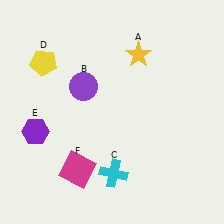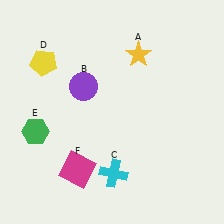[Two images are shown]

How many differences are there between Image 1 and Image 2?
There is 1 difference between the two images.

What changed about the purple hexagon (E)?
In Image 1, E is purple. In Image 2, it changed to green.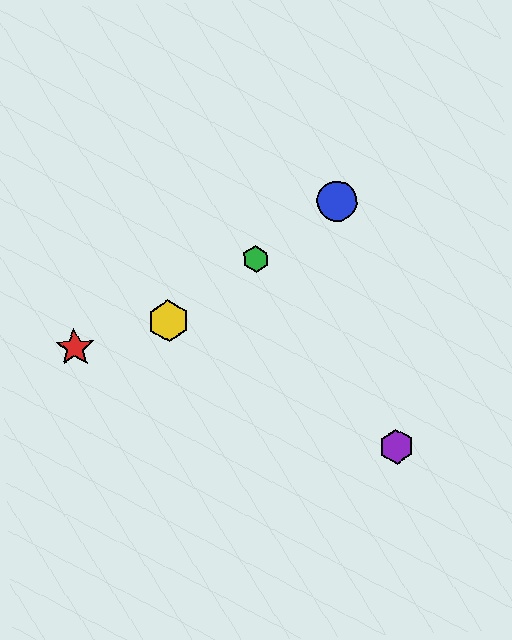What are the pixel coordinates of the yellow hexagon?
The yellow hexagon is at (169, 321).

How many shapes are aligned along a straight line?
3 shapes (the blue circle, the green hexagon, the yellow hexagon) are aligned along a straight line.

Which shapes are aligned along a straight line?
The blue circle, the green hexagon, the yellow hexagon are aligned along a straight line.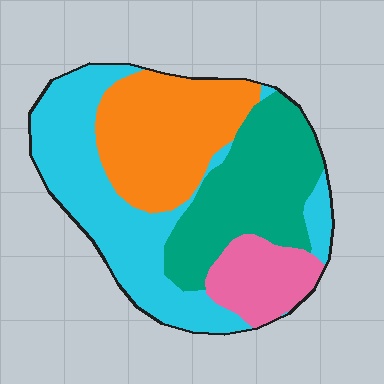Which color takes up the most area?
Cyan, at roughly 35%.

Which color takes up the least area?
Pink, at roughly 10%.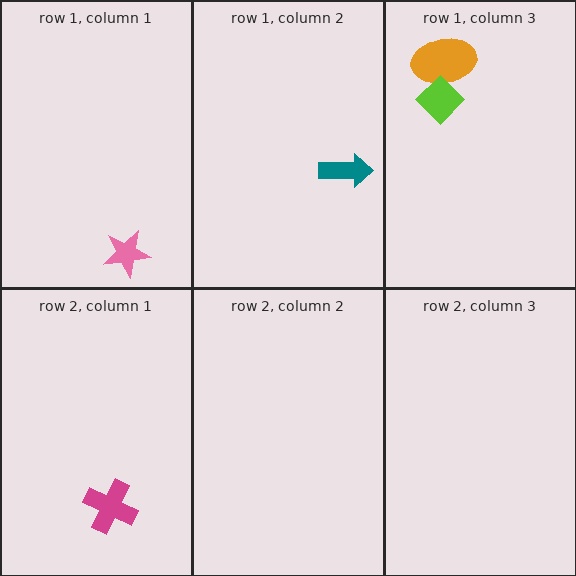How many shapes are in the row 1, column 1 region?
1.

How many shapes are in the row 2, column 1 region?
1.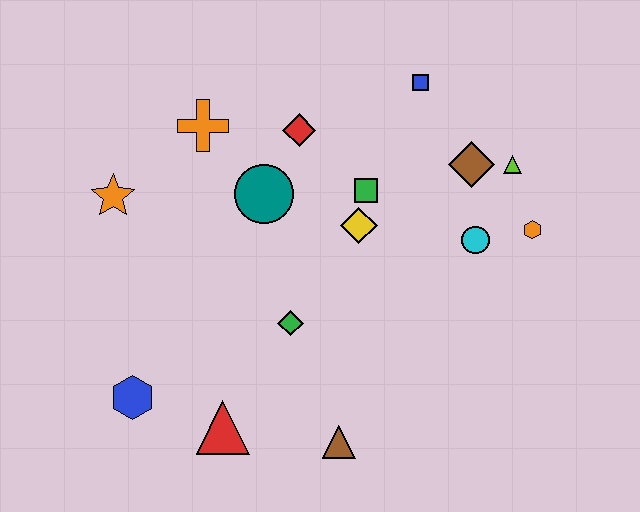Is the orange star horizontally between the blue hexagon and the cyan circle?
No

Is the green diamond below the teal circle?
Yes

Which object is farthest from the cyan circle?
The blue hexagon is farthest from the cyan circle.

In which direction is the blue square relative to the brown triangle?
The blue square is above the brown triangle.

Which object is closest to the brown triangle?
The red triangle is closest to the brown triangle.